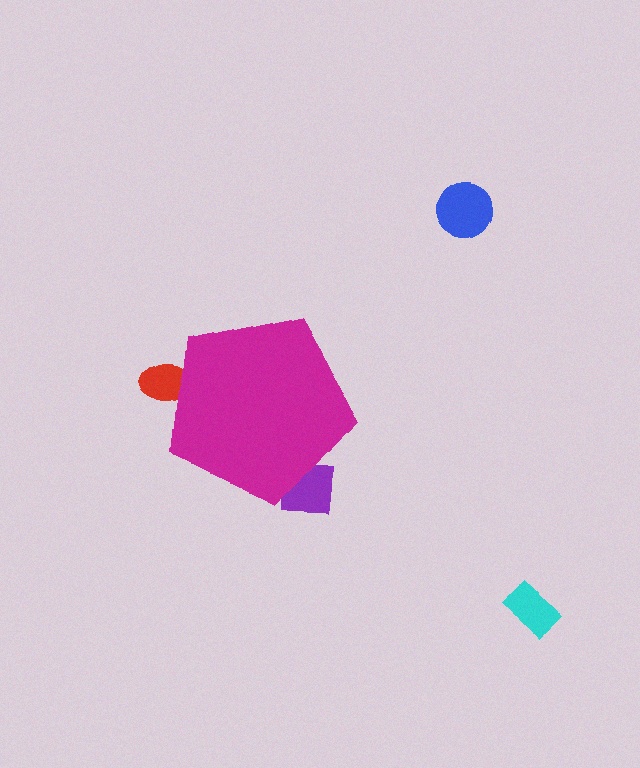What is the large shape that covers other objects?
A magenta pentagon.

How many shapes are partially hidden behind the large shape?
2 shapes are partially hidden.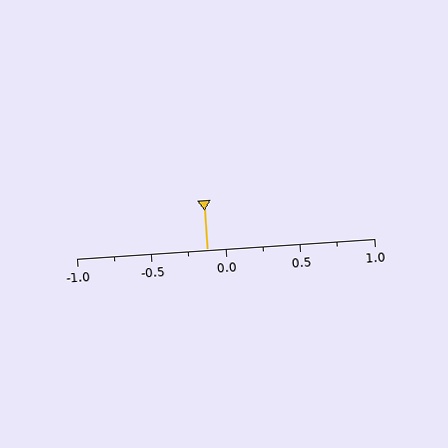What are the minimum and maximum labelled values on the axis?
The axis runs from -1.0 to 1.0.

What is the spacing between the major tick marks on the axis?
The major ticks are spaced 0.5 apart.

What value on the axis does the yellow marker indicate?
The marker indicates approximately -0.12.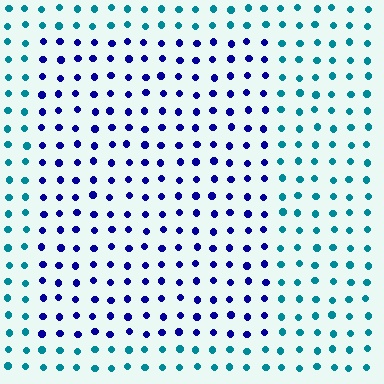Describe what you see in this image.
The image is filled with small teal elements in a uniform arrangement. A rectangle-shaped region is visible where the elements are tinted to a slightly different hue, forming a subtle color boundary.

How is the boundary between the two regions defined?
The boundary is defined purely by a slight shift in hue (about 56 degrees). Spacing, size, and orientation are identical on both sides.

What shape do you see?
I see a rectangle.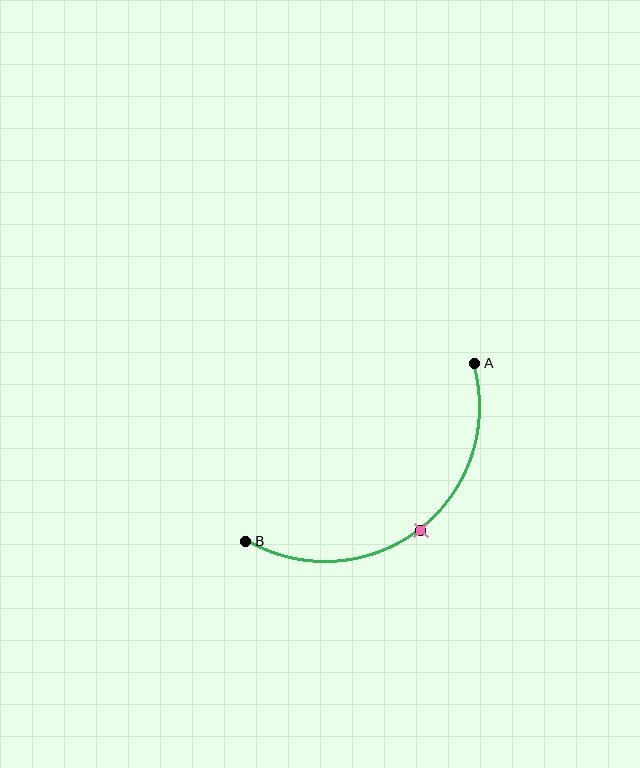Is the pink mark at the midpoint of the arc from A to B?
Yes. The pink mark lies on the arc at equal arc-length from both A and B — it is the arc midpoint.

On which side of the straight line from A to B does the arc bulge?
The arc bulges below and to the right of the straight line connecting A and B.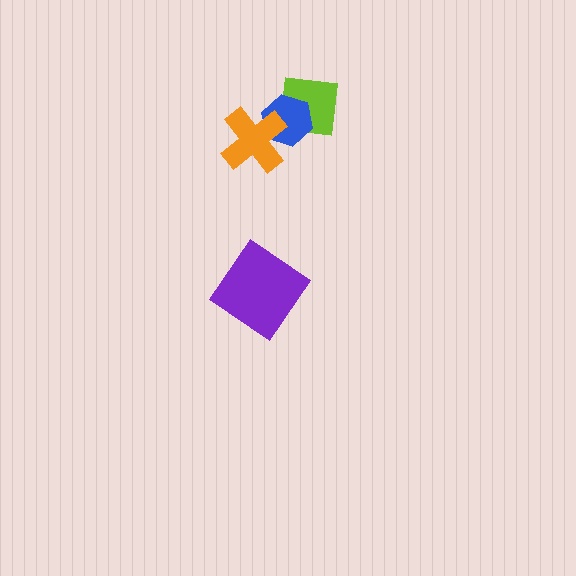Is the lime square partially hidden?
Yes, it is partially covered by another shape.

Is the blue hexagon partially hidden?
Yes, it is partially covered by another shape.